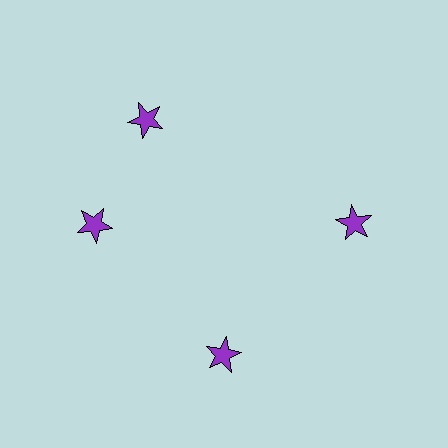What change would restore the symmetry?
The symmetry would be restored by rotating it back into even spacing with its neighbors so that all 4 stars sit at equal angles and equal distance from the center.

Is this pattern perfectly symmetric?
No. The 4 purple stars are arranged in a ring, but one element near the 12 o'clock position is rotated out of alignment along the ring, breaking the 4-fold rotational symmetry.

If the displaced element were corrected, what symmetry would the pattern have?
It would have 4-fold rotational symmetry — the pattern would map onto itself every 90 degrees.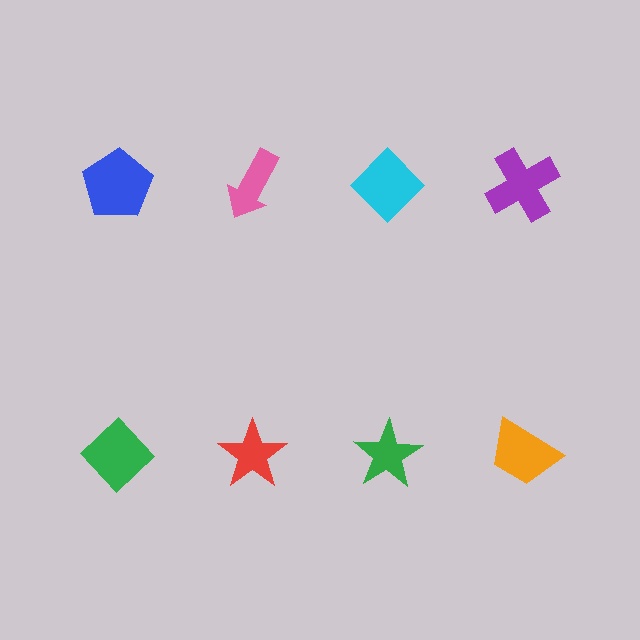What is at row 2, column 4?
An orange trapezoid.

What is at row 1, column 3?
A cyan diamond.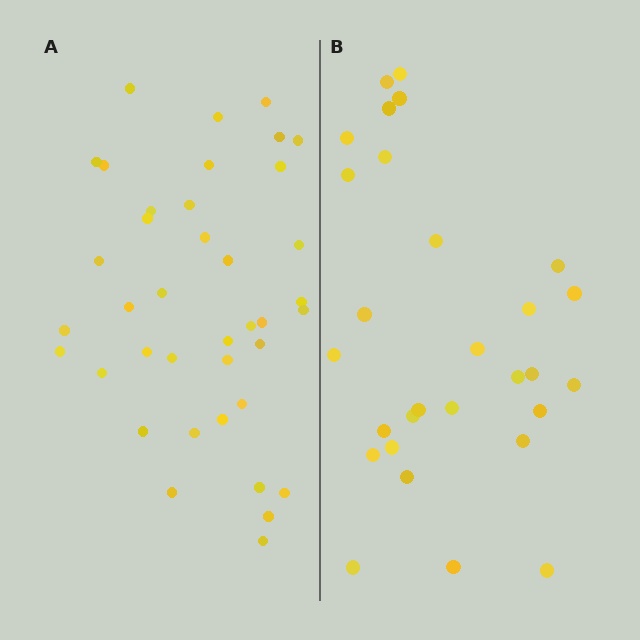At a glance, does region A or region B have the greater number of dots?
Region A (the left region) has more dots.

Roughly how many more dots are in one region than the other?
Region A has roughly 10 or so more dots than region B.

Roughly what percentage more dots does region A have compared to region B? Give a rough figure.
About 35% more.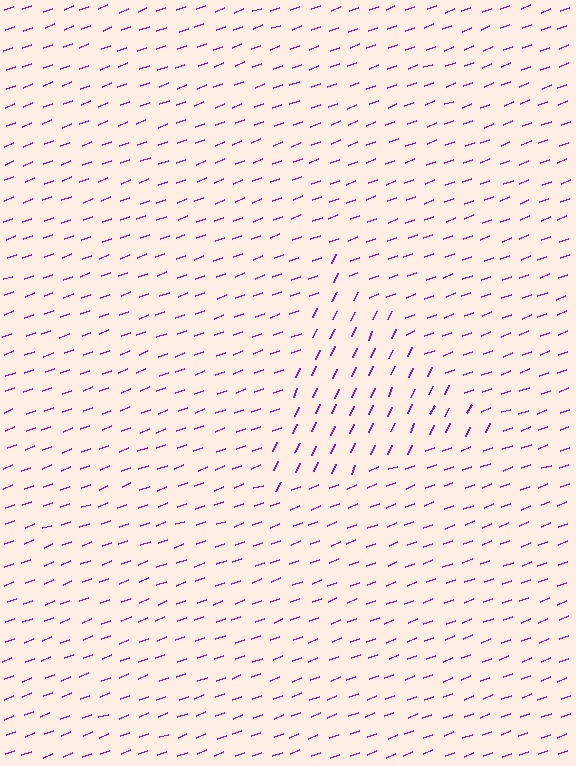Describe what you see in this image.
The image is filled with small purple line segments. A triangle region in the image has lines oriented differently from the surrounding lines, creating a visible texture boundary.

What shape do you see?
I see a triangle.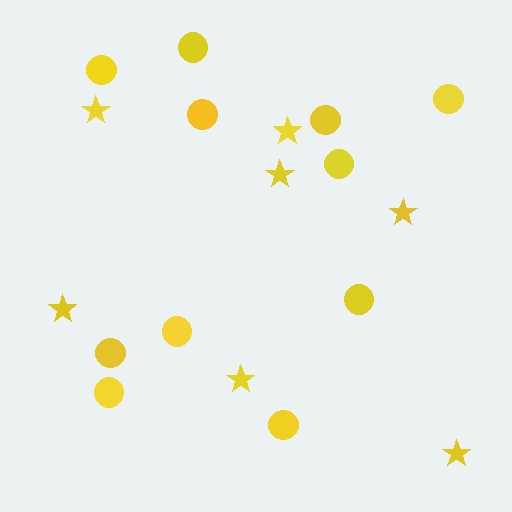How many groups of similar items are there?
There are 2 groups: one group of circles (11) and one group of stars (7).